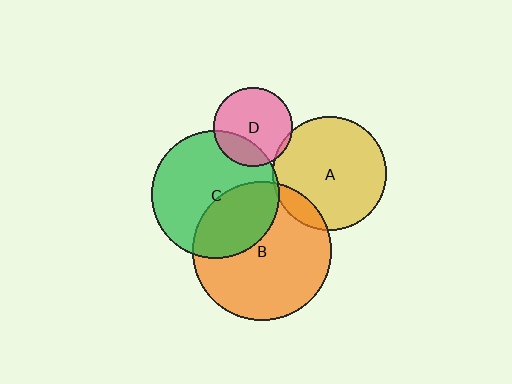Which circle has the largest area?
Circle B (orange).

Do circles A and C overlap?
Yes.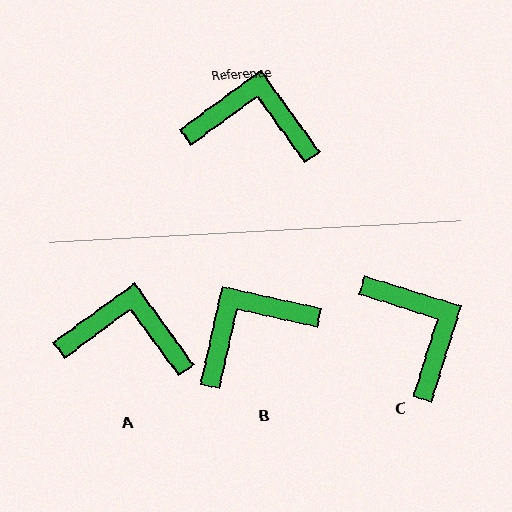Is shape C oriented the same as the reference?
No, it is off by about 53 degrees.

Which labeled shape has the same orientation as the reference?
A.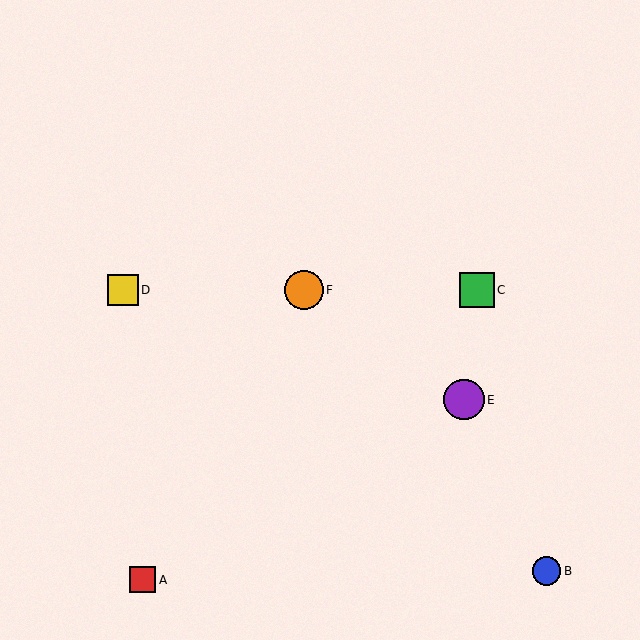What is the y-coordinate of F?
Object F is at y≈290.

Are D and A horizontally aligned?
No, D is at y≈290 and A is at y≈580.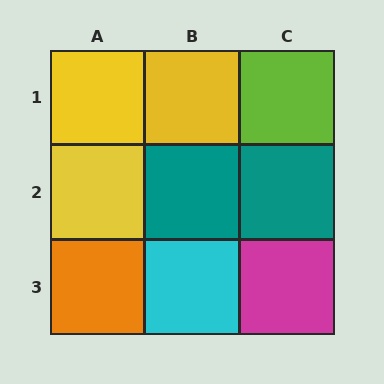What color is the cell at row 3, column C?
Magenta.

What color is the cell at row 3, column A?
Orange.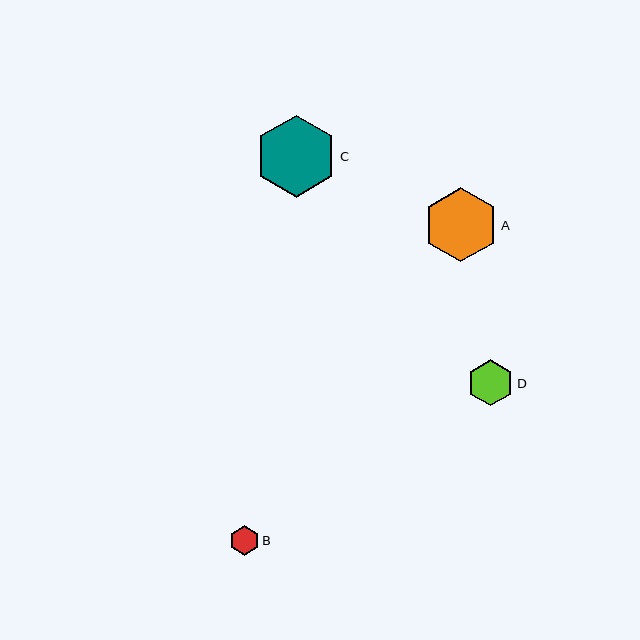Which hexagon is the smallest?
Hexagon B is the smallest with a size of approximately 29 pixels.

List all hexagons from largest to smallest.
From largest to smallest: C, A, D, B.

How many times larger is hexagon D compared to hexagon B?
Hexagon D is approximately 1.6 times the size of hexagon B.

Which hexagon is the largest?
Hexagon C is the largest with a size of approximately 82 pixels.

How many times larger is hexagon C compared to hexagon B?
Hexagon C is approximately 2.8 times the size of hexagon B.